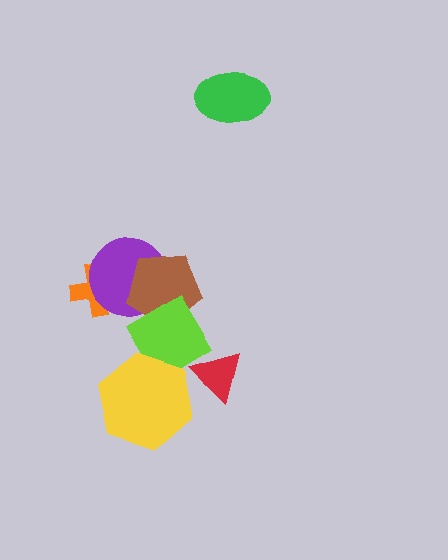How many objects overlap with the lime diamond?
4 objects overlap with the lime diamond.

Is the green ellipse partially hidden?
No, no other shape covers it.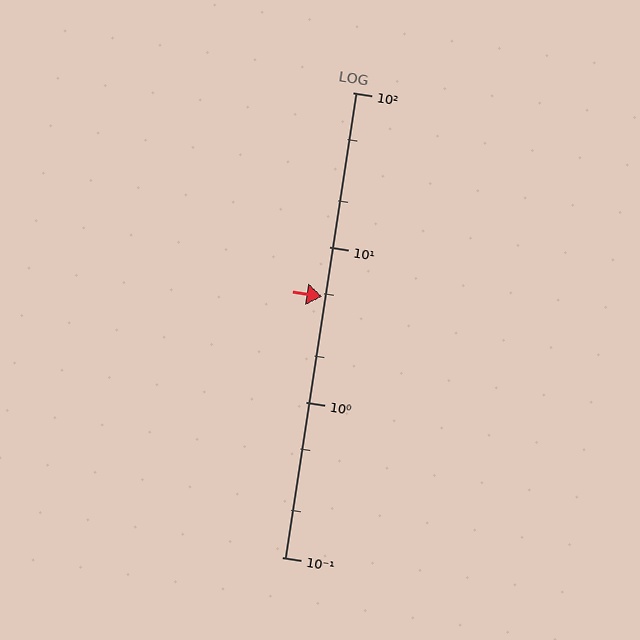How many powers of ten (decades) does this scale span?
The scale spans 3 decades, from 0.1 to 100.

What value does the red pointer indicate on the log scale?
The pointer indicates approximately 4.8.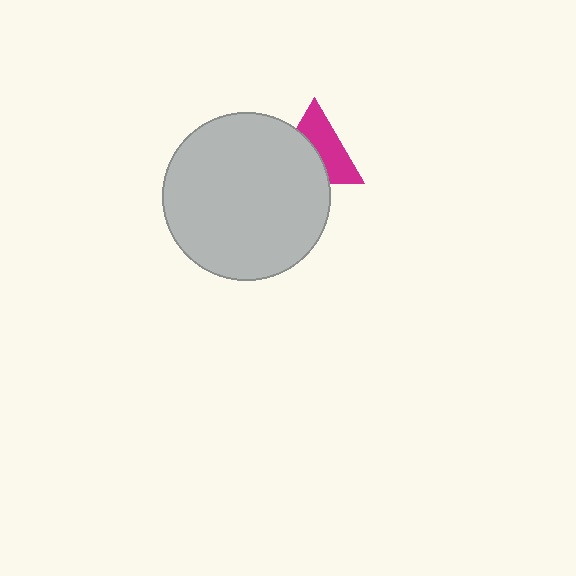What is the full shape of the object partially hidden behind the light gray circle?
The partially hidden object is a magenta triangle.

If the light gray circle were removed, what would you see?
You would see the complete magenta triangle.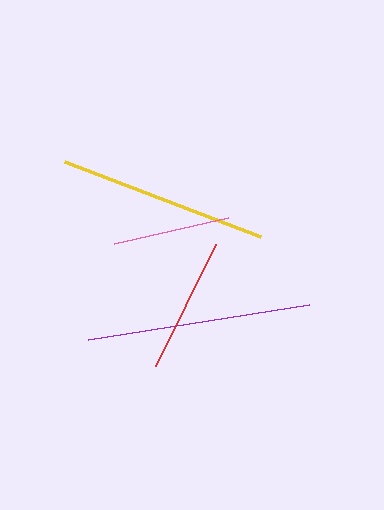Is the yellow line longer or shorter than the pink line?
The yellow line is longer than the pink line.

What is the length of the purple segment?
The purple segment is approximately 223 pixels long.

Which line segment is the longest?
The purple line is the longest at approximately 223 pixels.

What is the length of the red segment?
The red segment is approximately 136 pixels long.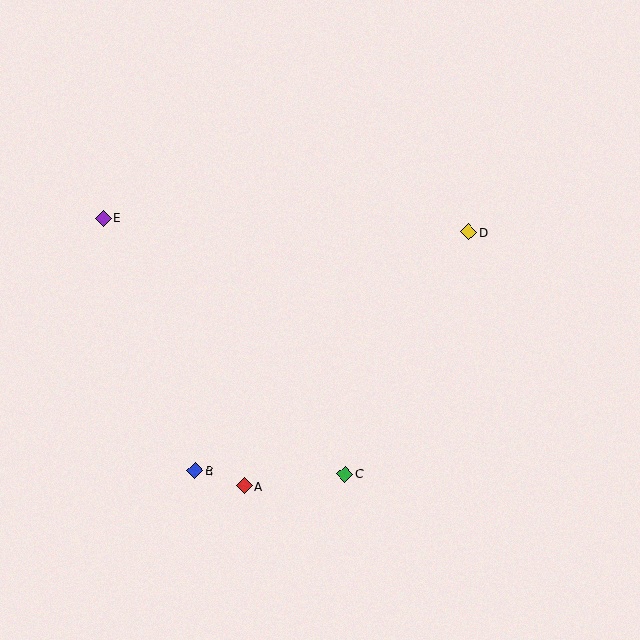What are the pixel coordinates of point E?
Point E is at (104, 218).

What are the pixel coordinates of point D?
Point D is at (469, 232).